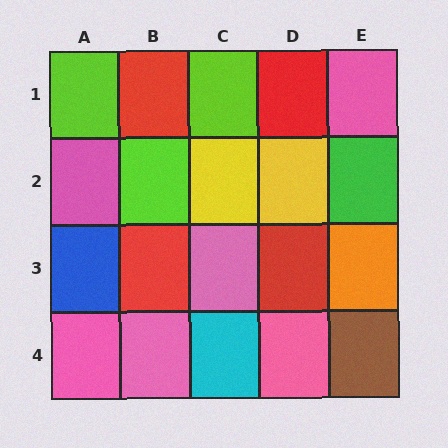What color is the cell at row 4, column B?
Pink.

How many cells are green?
1 cell is green.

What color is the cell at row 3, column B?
Red.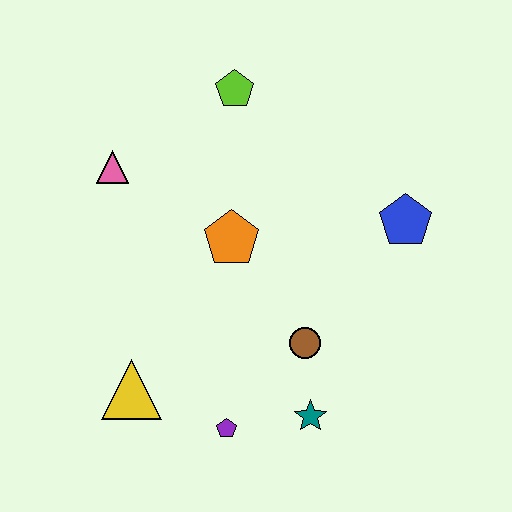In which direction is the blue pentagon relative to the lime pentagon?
The blue pentagon is to the right of the lime pentagon.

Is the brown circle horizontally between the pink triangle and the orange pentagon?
No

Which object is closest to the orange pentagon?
The brown circle is closest to the orange pentagon.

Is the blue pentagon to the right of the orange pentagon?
Yes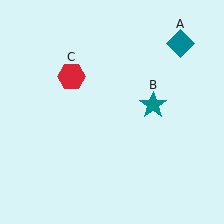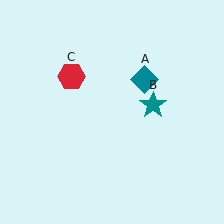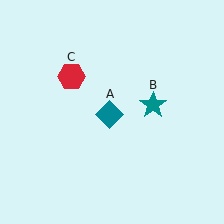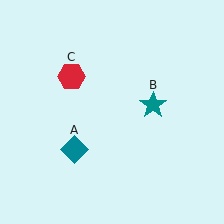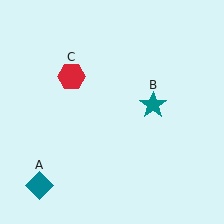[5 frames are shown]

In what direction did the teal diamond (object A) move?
The teal diamond (object A) moved down and to the left.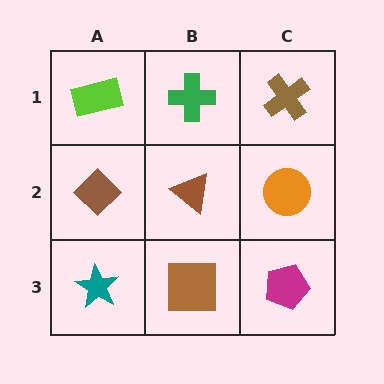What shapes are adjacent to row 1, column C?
An orange circle (row 2, column C), a green cross (row 1, column B).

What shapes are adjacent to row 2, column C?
A brown cross (row 1, column C), a magenta pentagon (row 3, column C), a brown triangle (row 2, column B).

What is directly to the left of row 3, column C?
A brown square.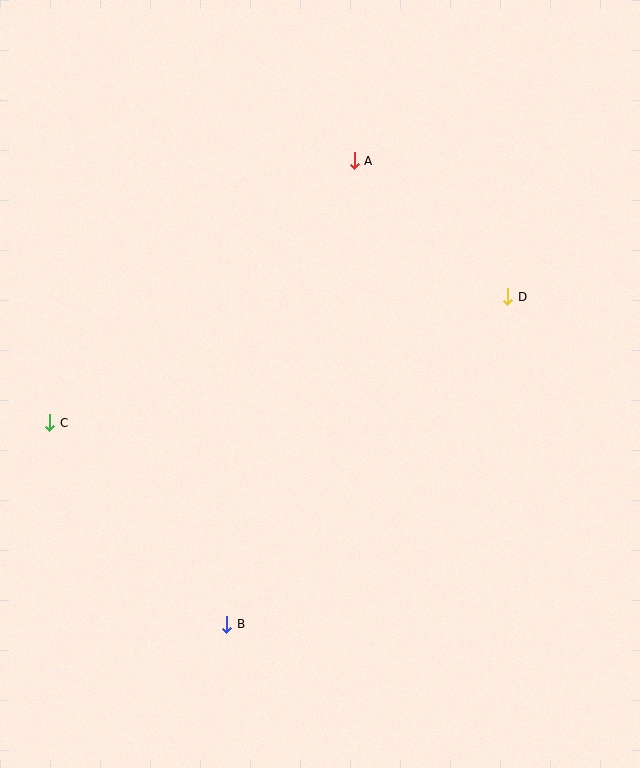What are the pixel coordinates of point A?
Point A is at (354, 161).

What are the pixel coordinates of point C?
Point C is at (50, 423).